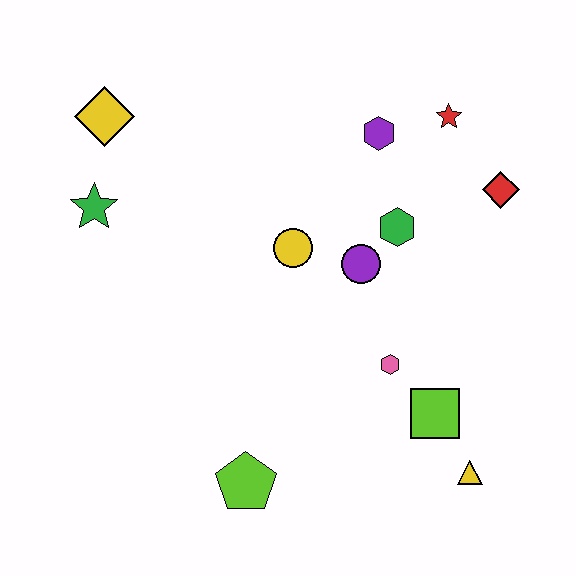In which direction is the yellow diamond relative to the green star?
The yellow diamond is above the green star.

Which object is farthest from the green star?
The yellow triangle is farthest from the green star.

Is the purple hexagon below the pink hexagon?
No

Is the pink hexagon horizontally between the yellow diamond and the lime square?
Yes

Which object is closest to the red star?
The purple hexagon is closest to the red star.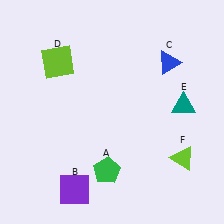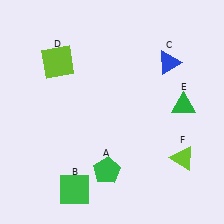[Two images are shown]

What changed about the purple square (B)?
In Image 1, B is purple. In Image 2, it changed to green.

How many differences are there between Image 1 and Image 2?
There are 2 differences between the two images.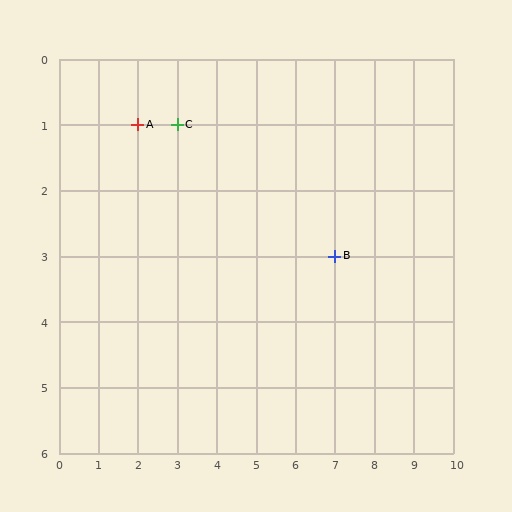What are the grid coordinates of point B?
Point B is at grid coordinates (7, 3).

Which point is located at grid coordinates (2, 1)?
Point A is at (2, 1).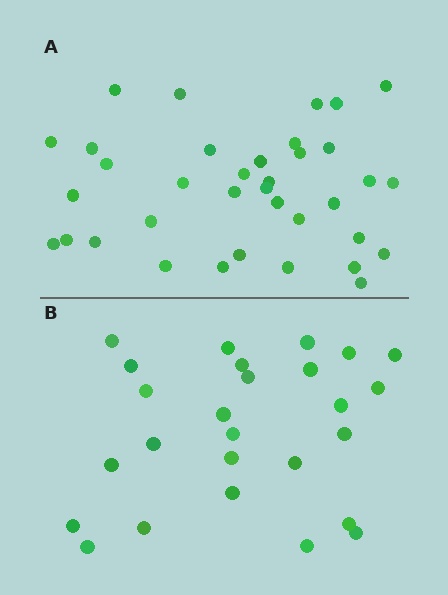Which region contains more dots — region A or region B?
Region A (the top region) has more dots.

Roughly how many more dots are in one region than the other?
Region A has roughly 10 or so more dots than region B.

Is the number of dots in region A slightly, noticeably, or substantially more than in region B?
Region A has noticeably more, but not dramatically so. The ratio is roughly 1.4 to 1.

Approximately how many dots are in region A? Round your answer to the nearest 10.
About 40 dots. (The exact count is 36, which rounds to 40.)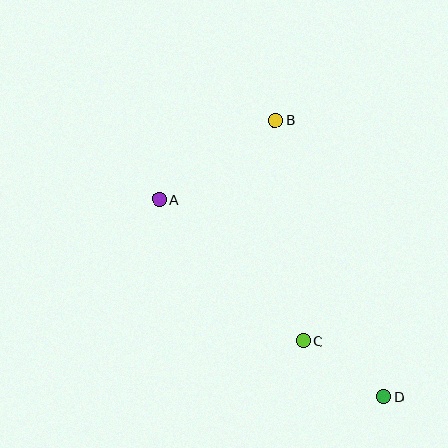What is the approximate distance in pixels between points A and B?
The distance between A and B is approximately 141 pixels.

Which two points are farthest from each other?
Points A and D are farthest from each other.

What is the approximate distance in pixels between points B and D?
The distance between B and D is approximately 297 pixels.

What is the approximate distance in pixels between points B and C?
The distance between B and C is approximately 222 pixels.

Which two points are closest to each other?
Points C and D are closest to each other.